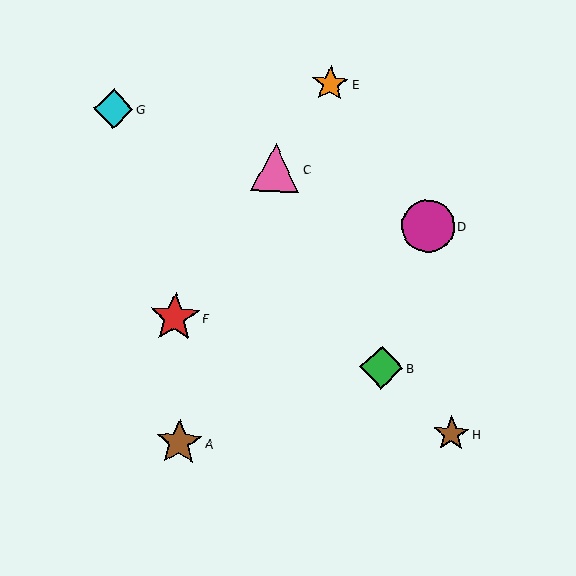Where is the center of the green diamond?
The center of the green diamond is at (382, 367).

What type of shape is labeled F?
Shape F is a red star.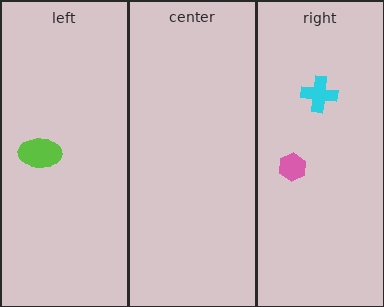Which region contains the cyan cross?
The right region.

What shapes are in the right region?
The pink hexagon, the cyan cross.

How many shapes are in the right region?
2.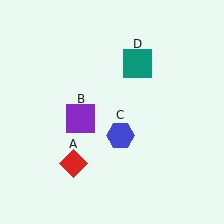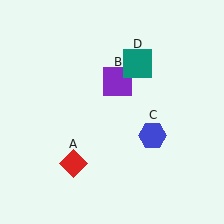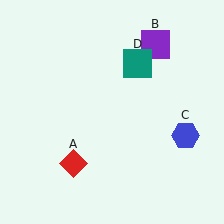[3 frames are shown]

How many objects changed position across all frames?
2 objects changed position: purple square (object B), blue hexagon (object C).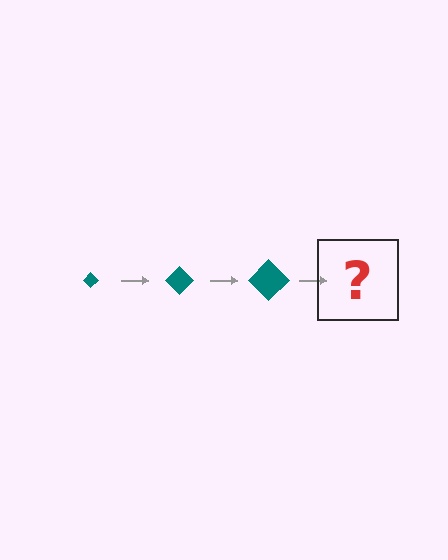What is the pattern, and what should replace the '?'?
The pattern is that the diamond gets progressively larger each step. The '?' should be a teal diamond, larger than the previous one.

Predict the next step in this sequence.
The next step is a teal diamond, larger than the previous one.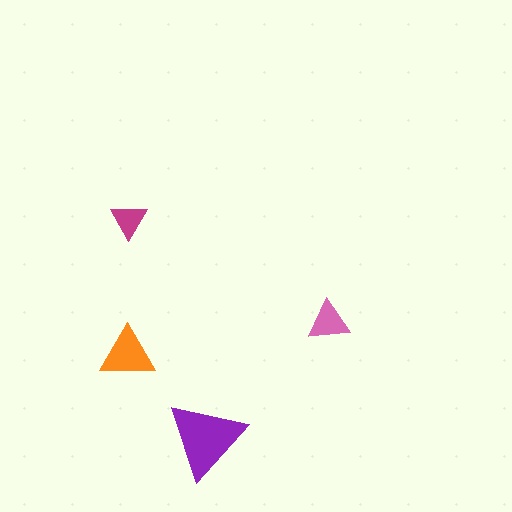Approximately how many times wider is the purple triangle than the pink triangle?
About 2 times wider.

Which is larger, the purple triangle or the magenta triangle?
The purple one.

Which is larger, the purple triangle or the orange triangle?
The purple one.